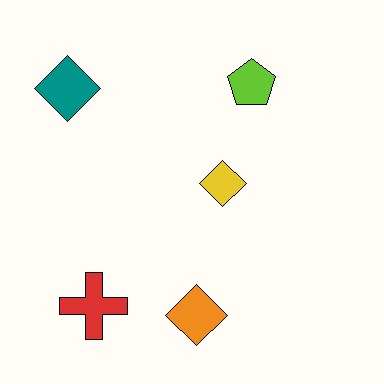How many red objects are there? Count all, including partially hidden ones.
There is 1 red object.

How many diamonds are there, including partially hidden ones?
There are 3 diamonds.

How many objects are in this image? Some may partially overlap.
There are 5 objects.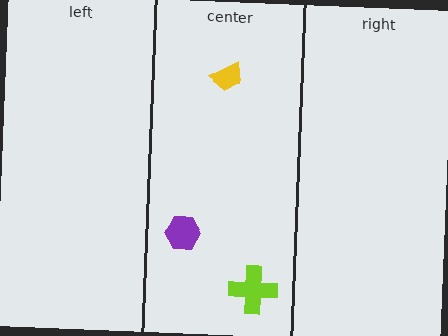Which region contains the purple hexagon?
The center region.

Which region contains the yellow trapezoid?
The center region.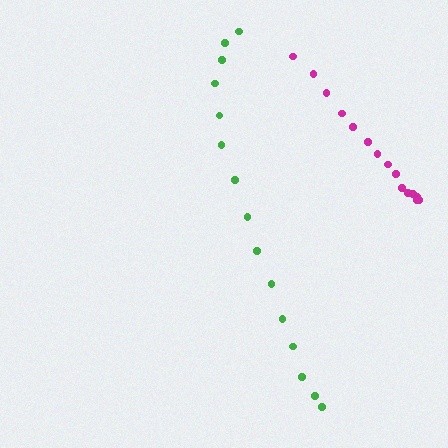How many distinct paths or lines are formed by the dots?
There are 2 distinct paths.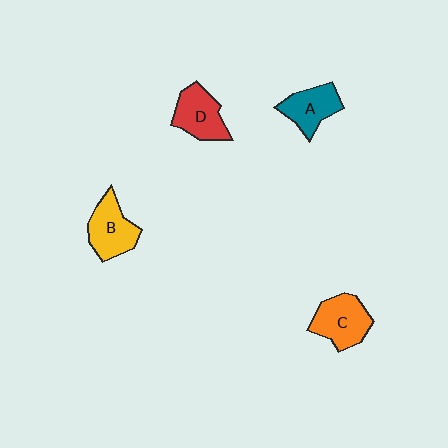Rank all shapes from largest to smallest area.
From largest to smallest: C (orange), B (yellow), D (red), A (teal).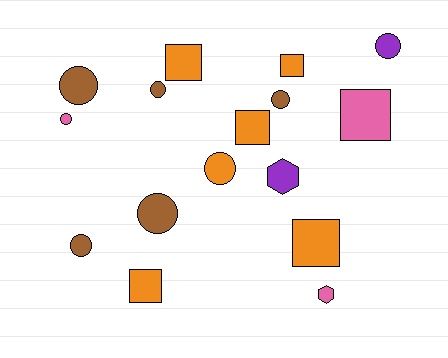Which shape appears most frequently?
Circle, with 8 objects.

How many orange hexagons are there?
There are no orange hexagons.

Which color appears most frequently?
Orange, with 6 objects.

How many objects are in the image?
There are 16 objects.